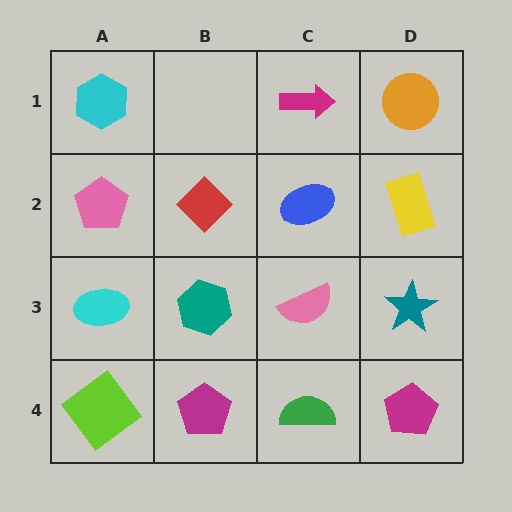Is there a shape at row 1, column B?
No, that cell is empty.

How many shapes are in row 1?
3 shapes.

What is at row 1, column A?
A cyan hexagon.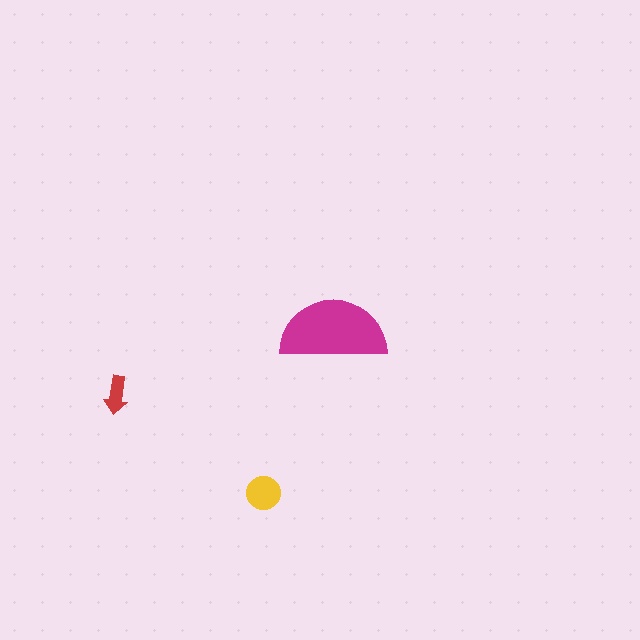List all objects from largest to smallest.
The magenta semicircle, the yellow circle, the red arrow.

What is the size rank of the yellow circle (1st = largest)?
2nd.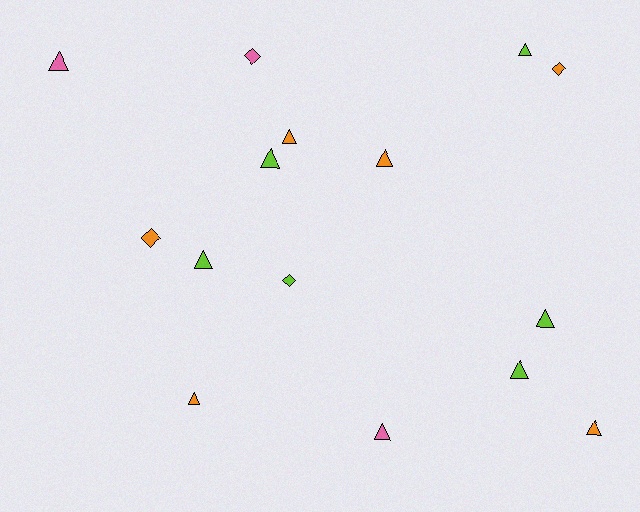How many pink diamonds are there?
There is 1 pink diamond.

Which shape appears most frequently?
Triangle, with 11 objects.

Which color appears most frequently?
Orange, with 6 objects.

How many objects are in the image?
There are 15 objects.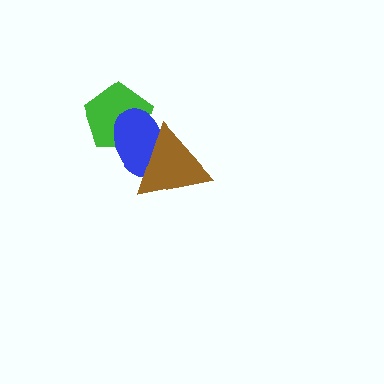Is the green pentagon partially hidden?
Yes, it is partially covered by another shape.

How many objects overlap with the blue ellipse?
2 objects overlap with the blue ellipse.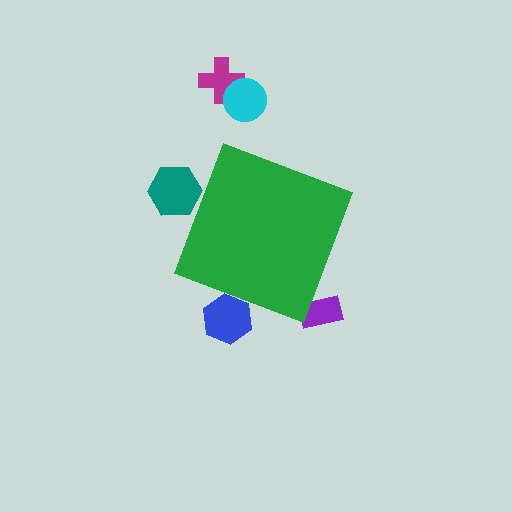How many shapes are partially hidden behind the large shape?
3 shapes are partially hidden.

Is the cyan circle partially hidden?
No, the cyan circle is fully visible.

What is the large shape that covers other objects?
A green diamond.